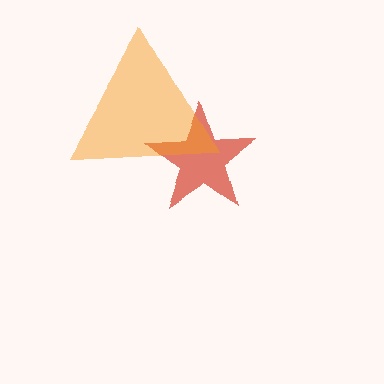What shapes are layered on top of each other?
The layered shapes are: a red star, an orange triangle.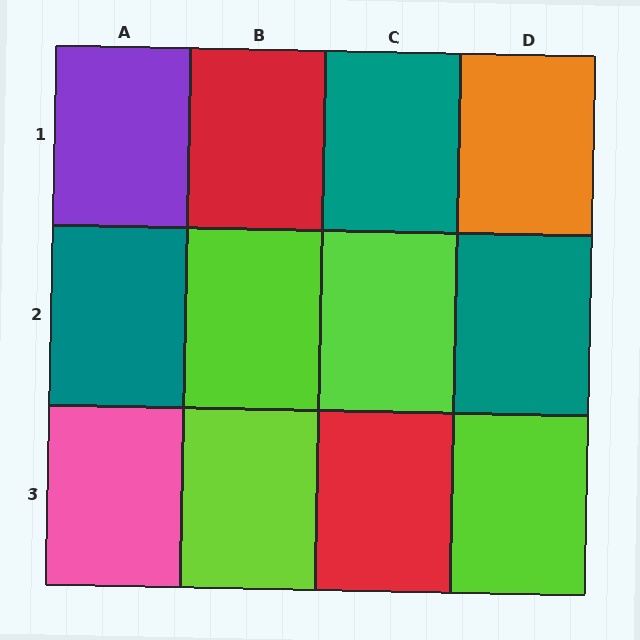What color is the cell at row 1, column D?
Orange.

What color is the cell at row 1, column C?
Teal.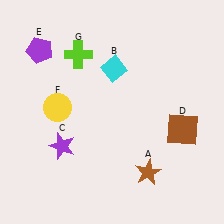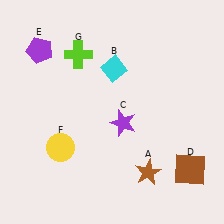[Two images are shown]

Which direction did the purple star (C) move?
The purple star (C) moved right.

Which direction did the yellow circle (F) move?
The yellow circle (F) moved down.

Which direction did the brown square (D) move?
The brown square (D) moved down.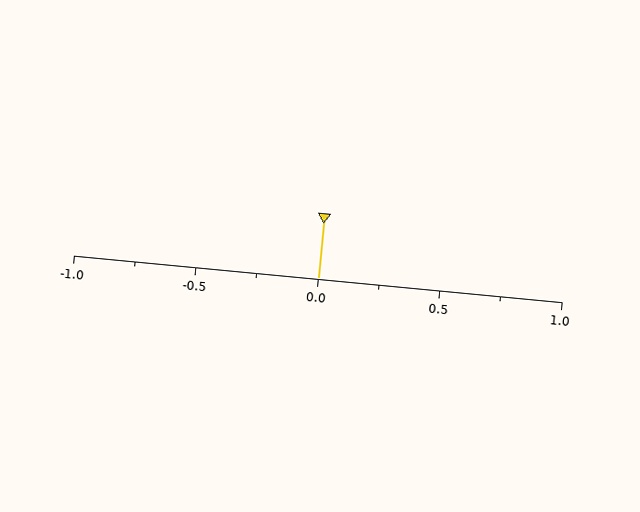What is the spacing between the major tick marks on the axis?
The major ticks are spaced 0.5 apart.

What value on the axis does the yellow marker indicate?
The marker indicates approximately 0.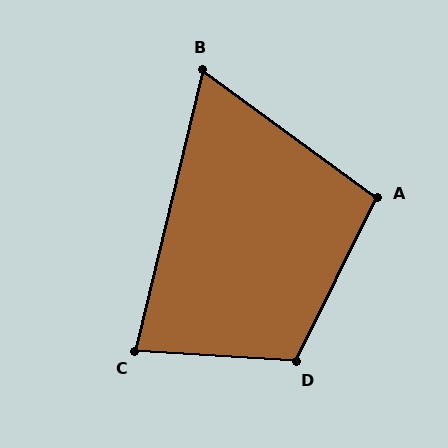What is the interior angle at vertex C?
Approximately 80 degrees (acute).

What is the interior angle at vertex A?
Approximately 100 degrees (obtuse).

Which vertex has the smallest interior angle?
B, at approximately 67 degrees.